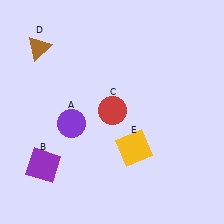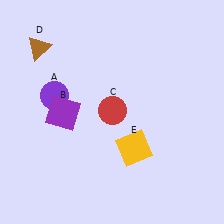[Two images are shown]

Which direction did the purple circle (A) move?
The purple circle (A) moved up.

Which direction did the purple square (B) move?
The purple square (B) moved up.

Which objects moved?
The objects that moved are: the purple circle (A), the purple square (B).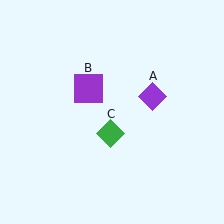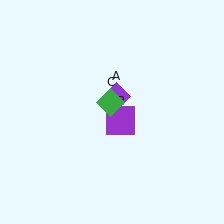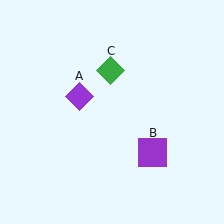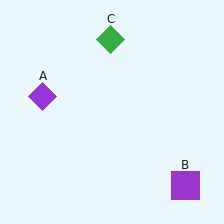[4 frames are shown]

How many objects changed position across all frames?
3 objects changed position: purple diamond (object A), purple square (object B), green diamond (object C).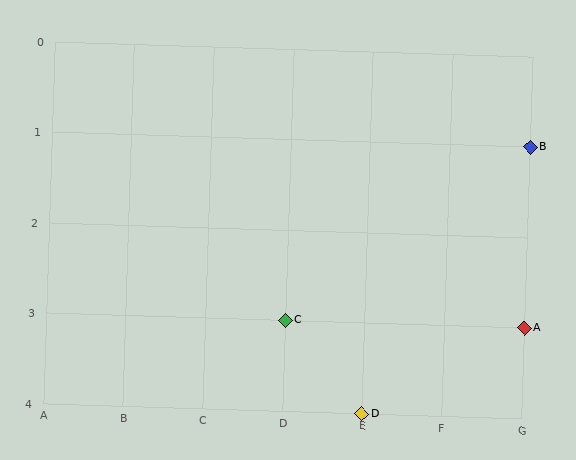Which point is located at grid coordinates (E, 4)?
Point D is at (E, 4).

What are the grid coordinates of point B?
Point B is at grid coordinates (G, 1).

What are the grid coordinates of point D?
Point D is at grid coordinates (E, 4).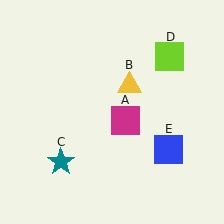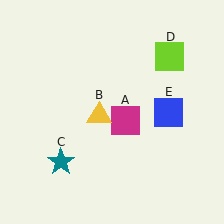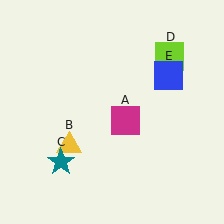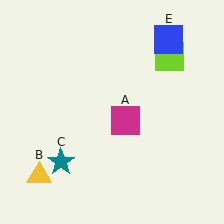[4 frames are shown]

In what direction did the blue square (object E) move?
The blue square (object E) moved up.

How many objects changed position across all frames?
2 objects changed position: yellow triangle (object B), blue square (object E).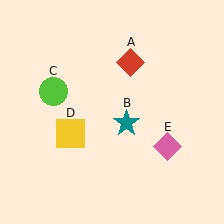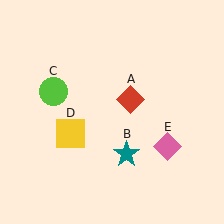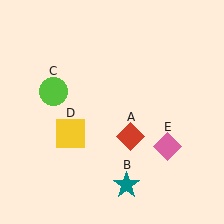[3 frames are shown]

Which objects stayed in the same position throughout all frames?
Lime circle (object C) and yellow square (object D) and pink diamond (object E) remained stationary.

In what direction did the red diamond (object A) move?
The red diamond (object A) moved down.